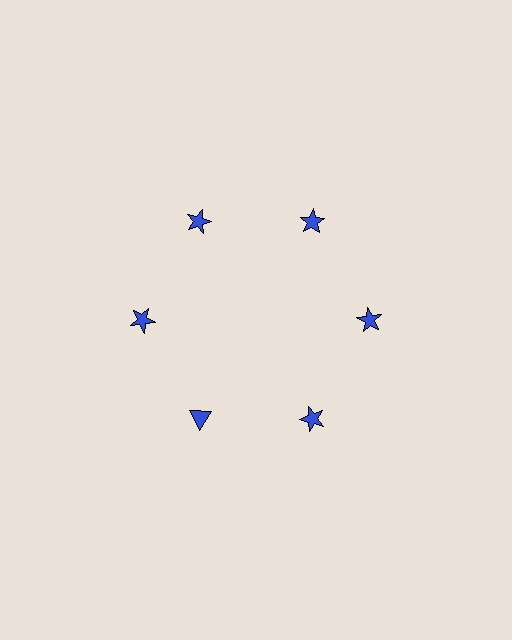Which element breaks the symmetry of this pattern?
The blue triangle at roughly the 7 o'clock position breaks the symmetry. All other shapes are blue stars.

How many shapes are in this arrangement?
There are 6 shapes arranged in a ring pattern.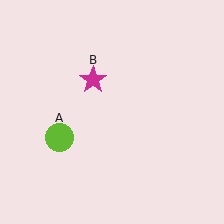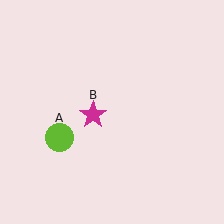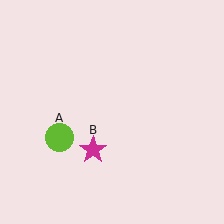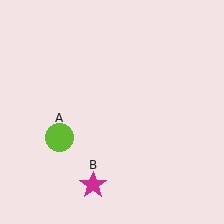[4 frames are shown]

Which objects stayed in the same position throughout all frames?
Lime circle (object A) remained stationary.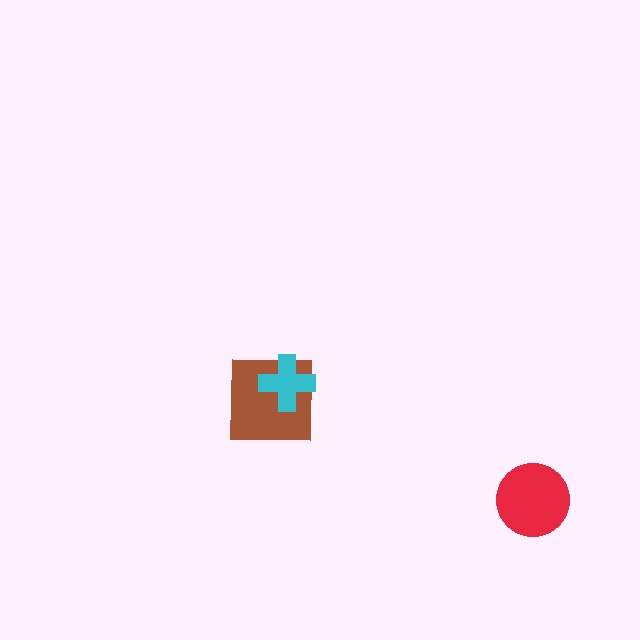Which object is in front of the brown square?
The cyan cross is in front of the brown square.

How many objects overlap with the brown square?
1 object overlaps with the brown square.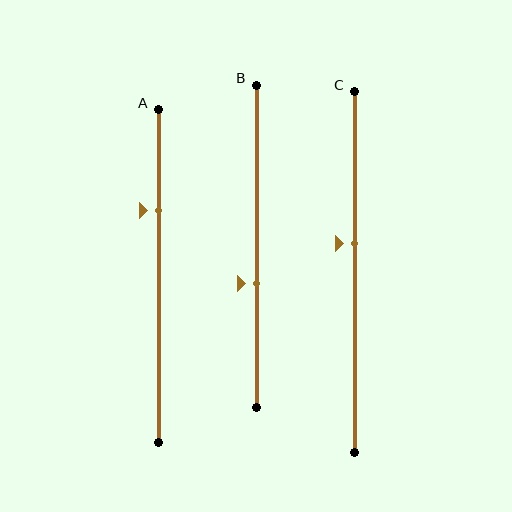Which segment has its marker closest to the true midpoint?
Segment C has its marker closest to the true midpoint.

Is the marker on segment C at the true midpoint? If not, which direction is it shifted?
No, the marker on segment C is shifted upward by about 8% of the segment length.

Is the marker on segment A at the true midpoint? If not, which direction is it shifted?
No, the marker on segment A is shifted upward by about 20% of the segment length.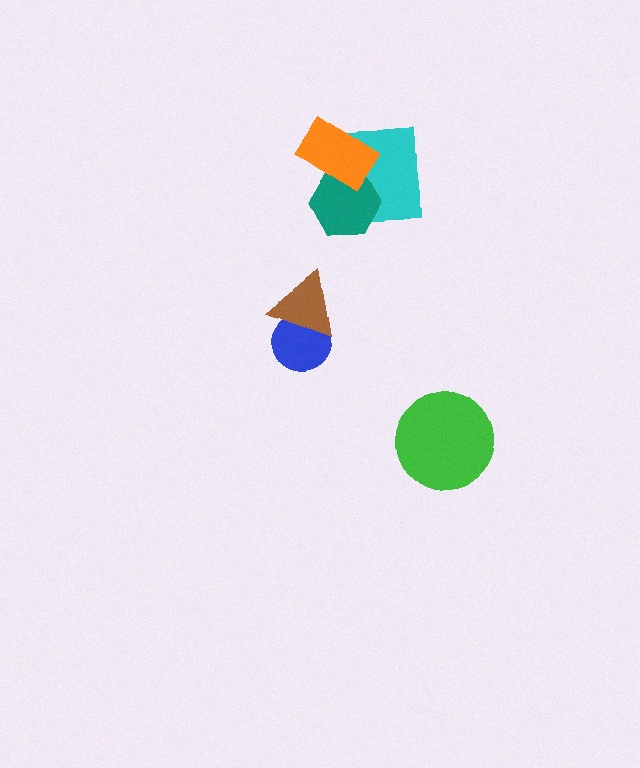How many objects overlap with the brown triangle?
1 object overlaps with the brown triangle.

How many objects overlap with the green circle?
0 objects overlap with the green circle.